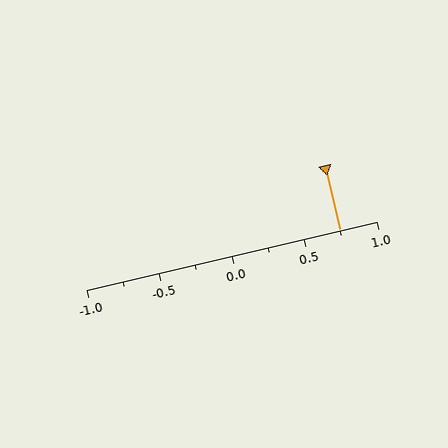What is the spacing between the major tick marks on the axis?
The major ticks are spaced 0.5 apart.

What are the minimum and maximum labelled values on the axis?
The axis runs from -1.0 to 1.0.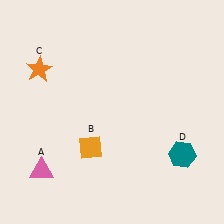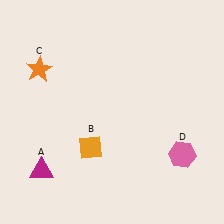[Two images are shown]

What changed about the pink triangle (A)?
In Image 1, A is pink. In Image 2, it changed to magenta.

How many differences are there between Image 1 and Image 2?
There are 2 differences between the two images.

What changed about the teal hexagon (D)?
In Image 1, D is teal. In Image 2, it changed to pink.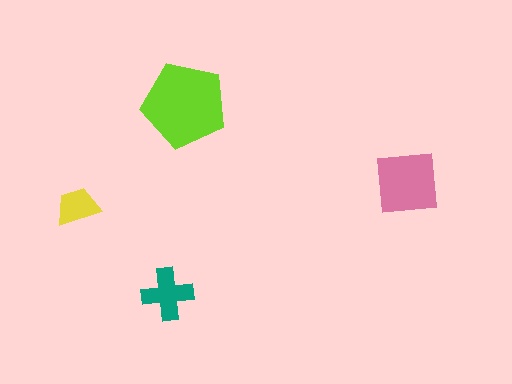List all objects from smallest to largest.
The yellow trapezoid, the teal cross, the pink square, the lime pentagon.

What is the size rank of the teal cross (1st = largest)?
3rd.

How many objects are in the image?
There are 4 objects in the image.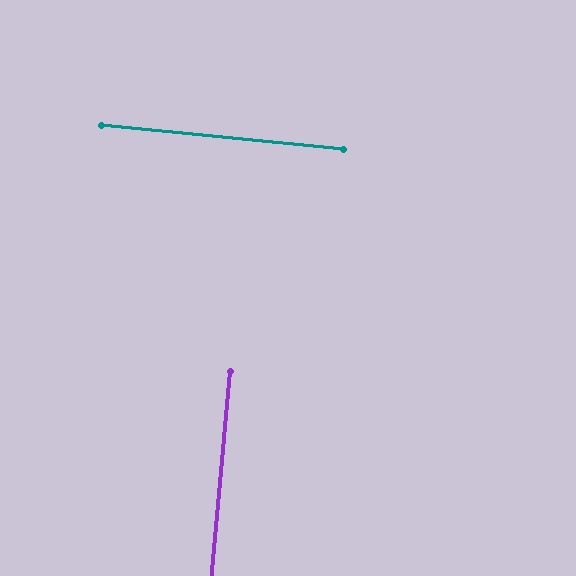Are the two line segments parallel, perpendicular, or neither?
Perpendicular — they meet at approximately 89°.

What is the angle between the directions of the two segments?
Approximately 89 degrees.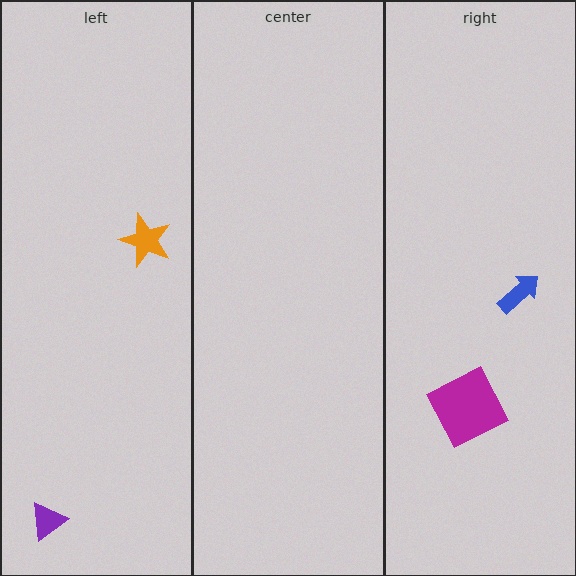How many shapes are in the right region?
2.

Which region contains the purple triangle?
The left region.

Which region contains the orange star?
The left region.